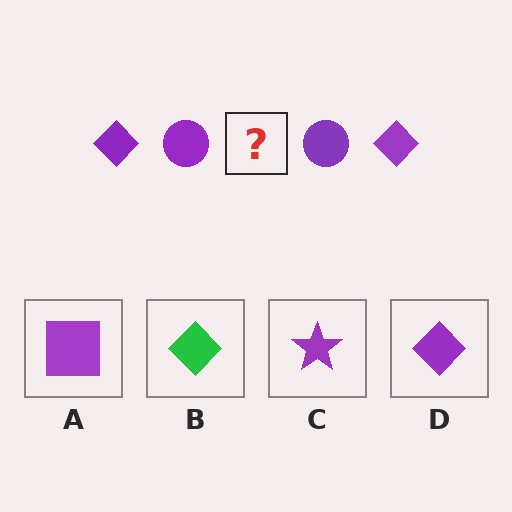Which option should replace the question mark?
Option D.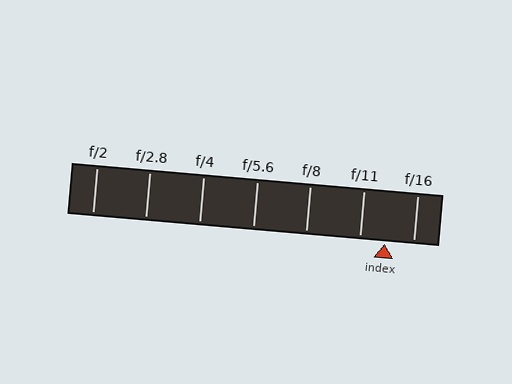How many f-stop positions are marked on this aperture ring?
There are 7 f-stop positions marked.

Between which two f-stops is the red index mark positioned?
The index mark is between f/11 and f/16.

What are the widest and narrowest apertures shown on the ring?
The widest aperture shown is f/2 and the narrowest is f/16.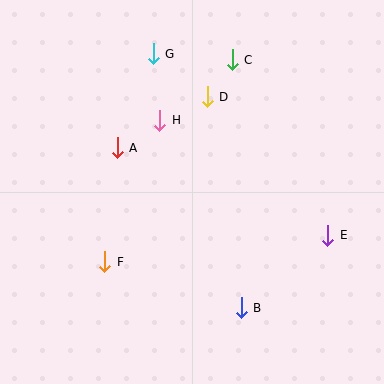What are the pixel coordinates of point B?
Point B is at (241, 308).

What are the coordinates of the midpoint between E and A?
The midpoint between E and A is at (223, 191).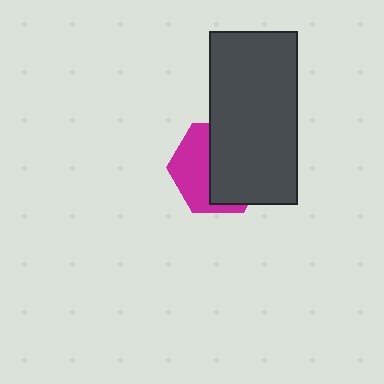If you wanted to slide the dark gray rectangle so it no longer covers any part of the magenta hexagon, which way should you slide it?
Slide it right — that is the most direct way to separate the two shapes.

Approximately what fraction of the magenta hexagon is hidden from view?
Roughly 57% of the magenta hexagon is hidden behind the dark gray rectangle.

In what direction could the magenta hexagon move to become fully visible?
The magenta hexagon could move left. That would shift it out from behind the dark gray rectangle entirely.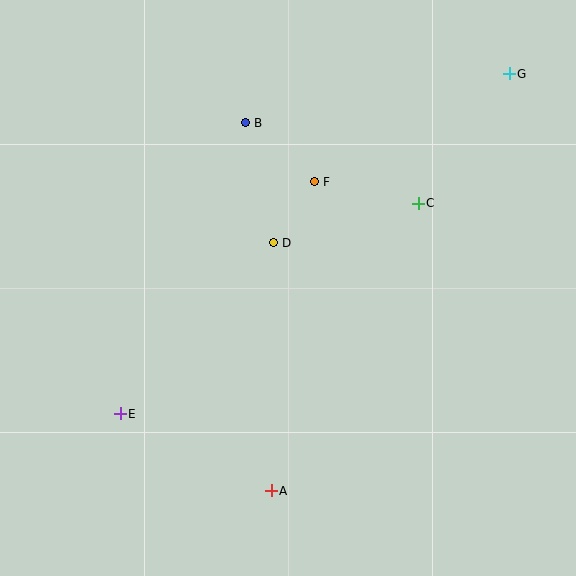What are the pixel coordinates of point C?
Point C is at (418, 203).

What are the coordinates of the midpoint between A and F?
The midpoint between A and F is at (293, 336).